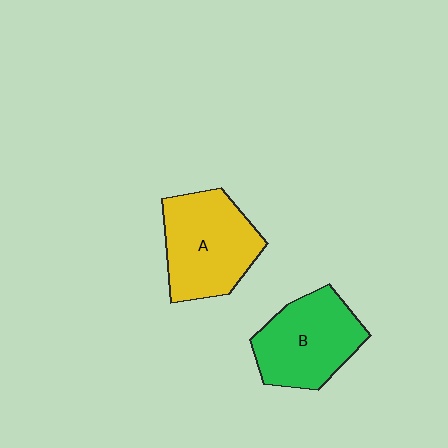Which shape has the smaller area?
Shape B (green).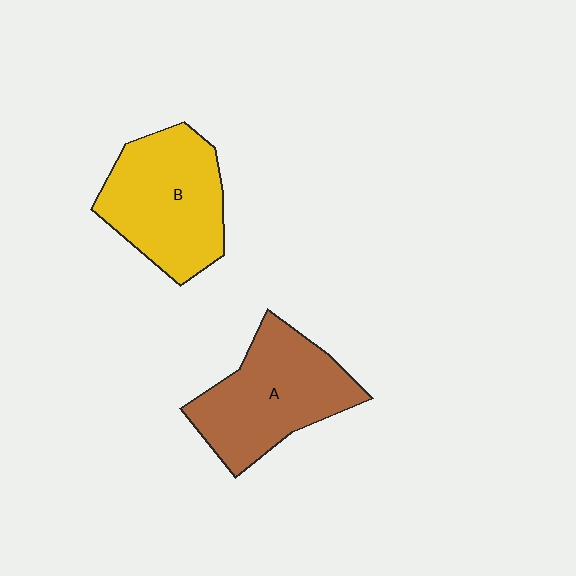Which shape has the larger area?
Shape B (yellow).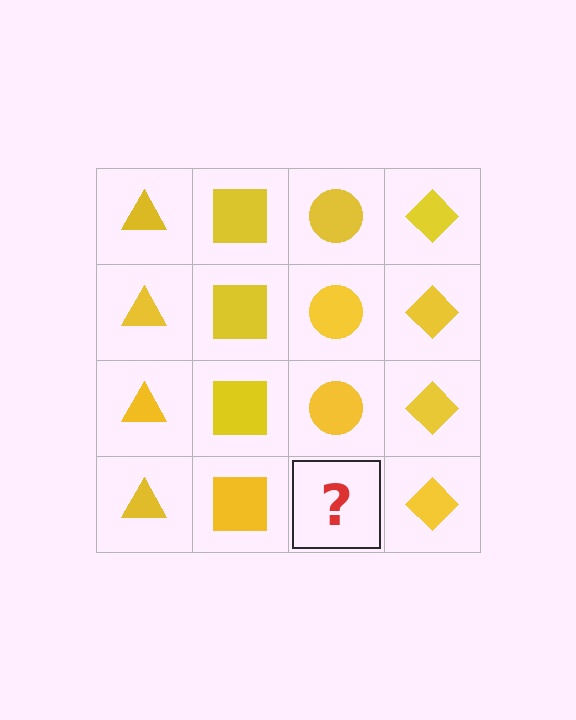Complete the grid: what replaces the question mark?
The question mark should be replaced with a yellow circle.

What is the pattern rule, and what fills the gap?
The rule is that each column has a consistent shape. The gap should be filled with a yellow circle.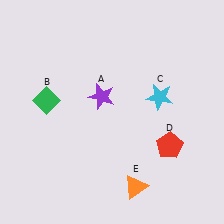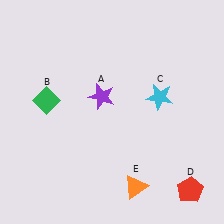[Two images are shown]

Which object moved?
The red pentagon (D) moved down.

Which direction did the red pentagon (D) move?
The red pentagon (D) moved down.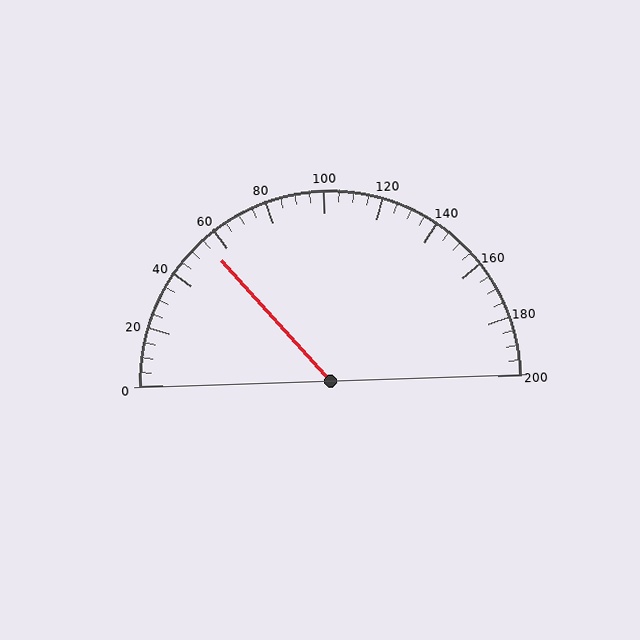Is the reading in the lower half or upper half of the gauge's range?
The reading is in the lower half of the range (0 to 200).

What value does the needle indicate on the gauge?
The needle indicates approximately 55.